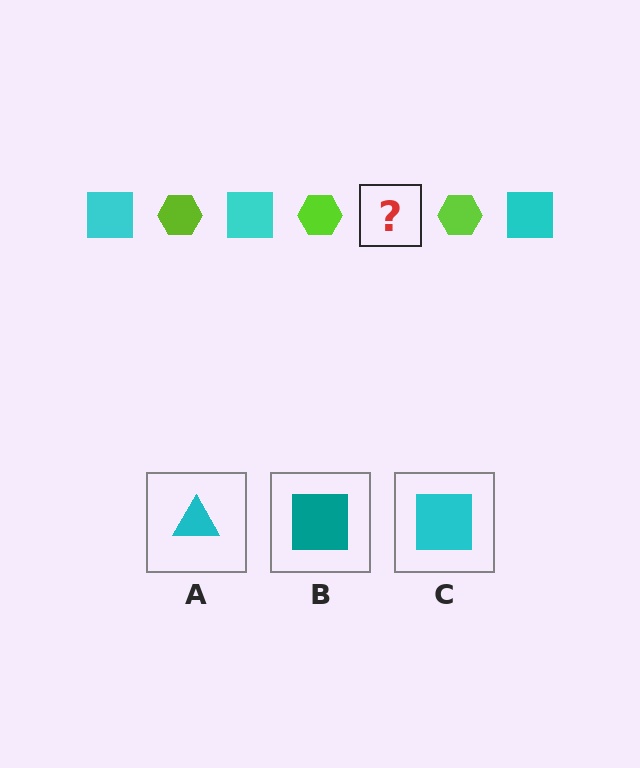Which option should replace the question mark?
Option C.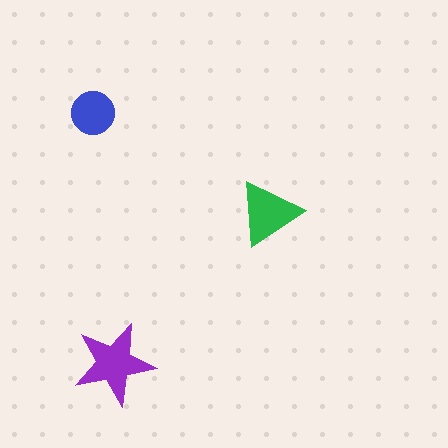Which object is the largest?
The purple star.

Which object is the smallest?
The blue circle.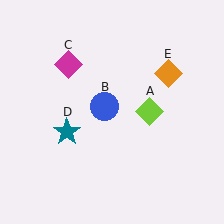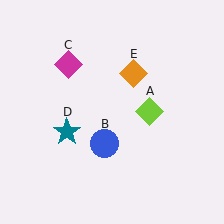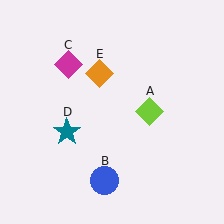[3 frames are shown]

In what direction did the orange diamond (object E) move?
The orange diamond (object E) moved left.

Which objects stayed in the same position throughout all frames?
Lime diamond (object A) and magenta diamond (object C) and teal star (object D) remained stationary.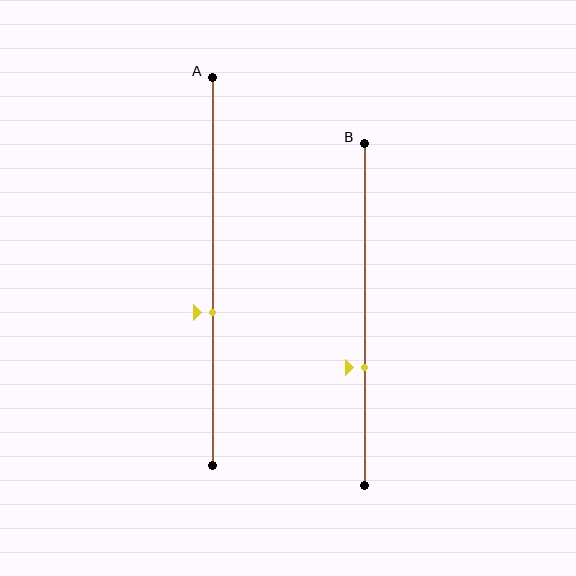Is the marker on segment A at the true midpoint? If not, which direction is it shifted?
No, the marker on segment A is shifted downward by about 11% of the segment length.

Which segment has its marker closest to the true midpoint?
Segment A has its marker closest to the true midpoint.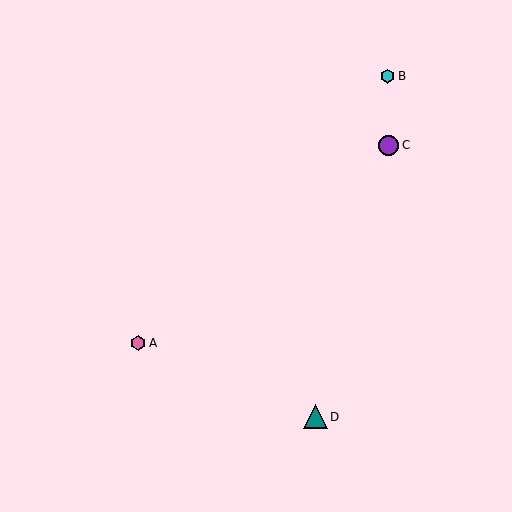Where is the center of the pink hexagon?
The center of the pink hexagon is at (138, 343).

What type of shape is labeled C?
Shape C is a purple circle.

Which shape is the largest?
The teal triangle (labeled D) is the largest.